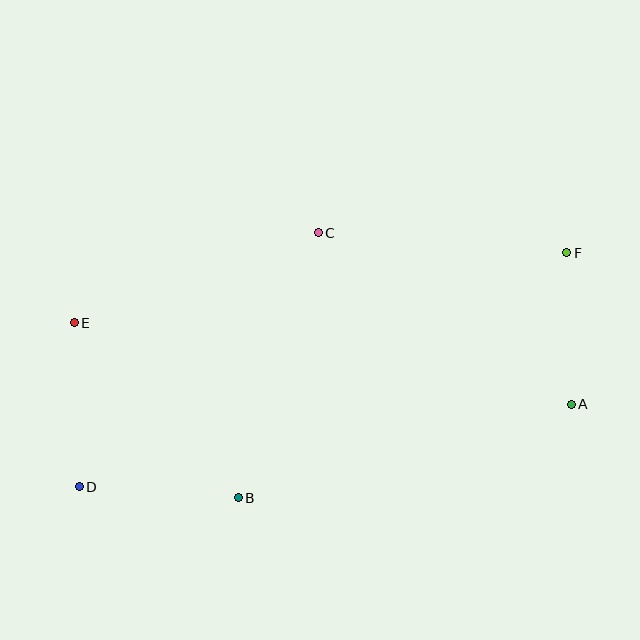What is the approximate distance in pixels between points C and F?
The distance between C and F is approximately 249 pixels.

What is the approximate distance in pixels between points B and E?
The distance between B and E is approximately 239 pixels.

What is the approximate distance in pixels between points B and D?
The distance between B and D is approximately 159 pixels.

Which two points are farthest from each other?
Points D and F are farthest from each other.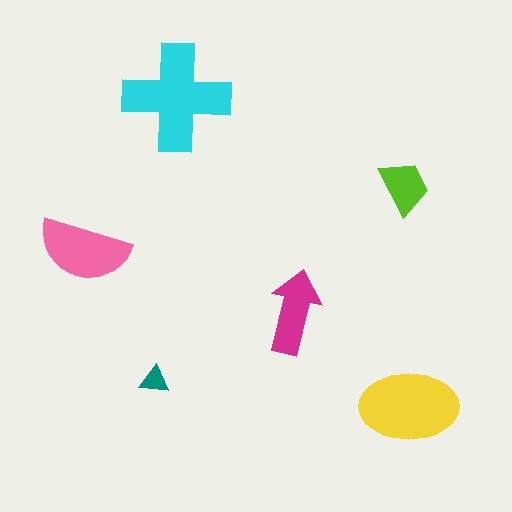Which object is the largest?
The cyan cross.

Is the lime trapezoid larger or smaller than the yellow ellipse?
Smaller.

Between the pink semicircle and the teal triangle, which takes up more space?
The pink semicircle.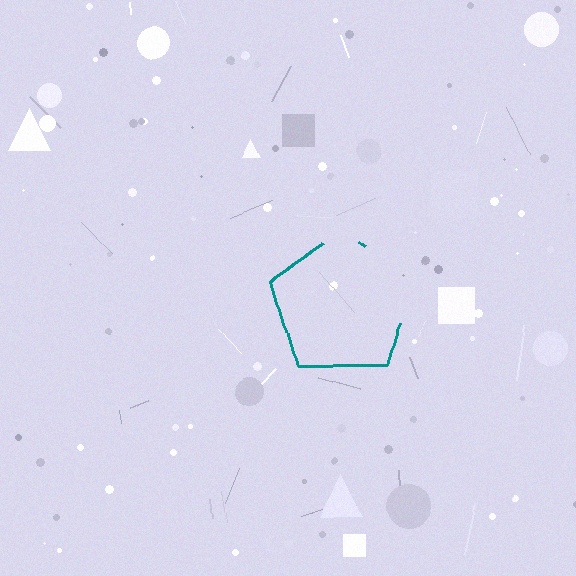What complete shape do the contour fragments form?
The contour fragments form a pentagon.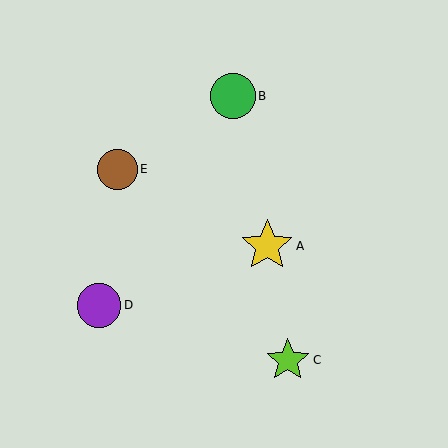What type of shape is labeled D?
Shape D is a purple circle.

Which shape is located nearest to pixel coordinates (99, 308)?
The purple circle (labeled D) at (99, 305) is nearest to that location.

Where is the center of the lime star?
The center of the lime star is at (288, 360).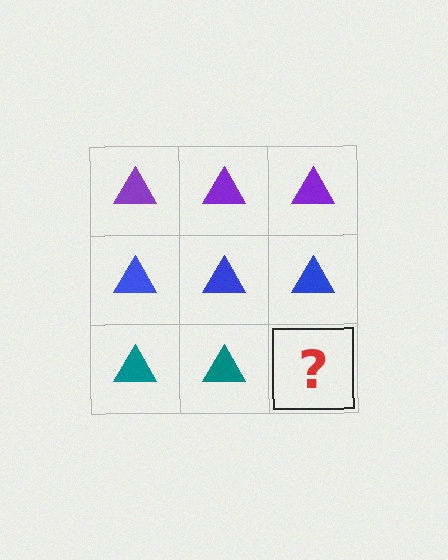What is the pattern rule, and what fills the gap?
The rule is that each row has a consistent color. The gap should be filled with a teal triangle.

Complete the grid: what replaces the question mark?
The question mark should be replaced with a teal triangle.